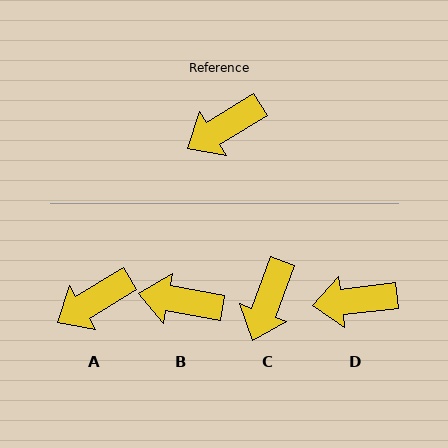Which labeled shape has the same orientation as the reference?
A.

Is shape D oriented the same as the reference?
No, it is off by about 24 degrees.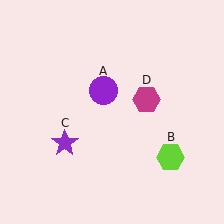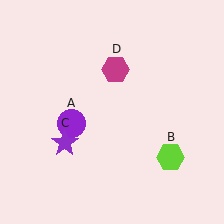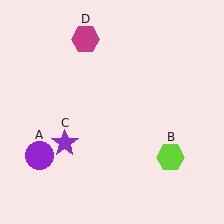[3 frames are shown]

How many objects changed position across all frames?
2 objects changed position: purple circle (object A), magenta hexagon (object D).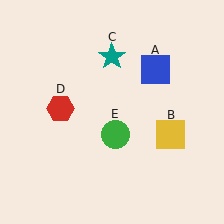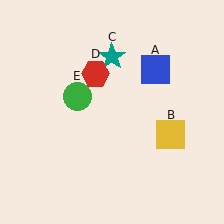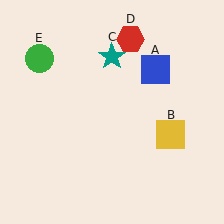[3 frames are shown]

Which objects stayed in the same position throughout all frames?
Blue square (object A) and yellow square (object B) and teal star (object C) remained stationary.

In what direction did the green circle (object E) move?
The green circle (object E) moved up and to the left.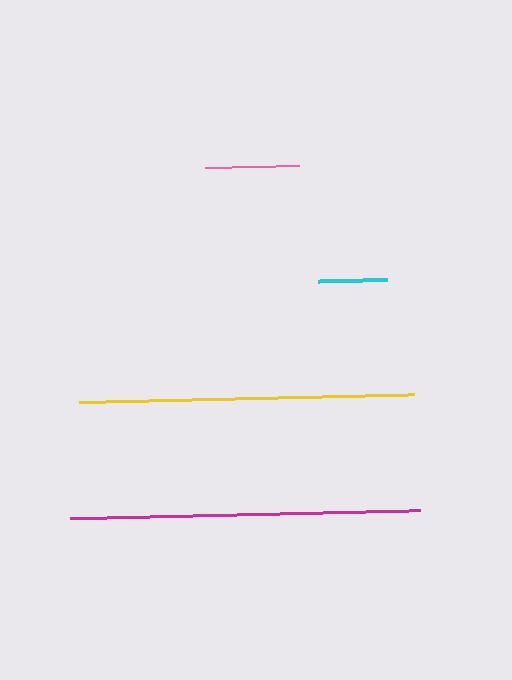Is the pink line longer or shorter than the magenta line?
The magenta line is longer than the pink line.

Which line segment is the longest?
The magenta line is the longest at approximately 349 pixels.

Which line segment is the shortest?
The cyan line is the shortest at approximately 69 pixels.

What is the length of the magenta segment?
The magenta segment is approximately 349 pixels long.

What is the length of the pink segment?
The pink segment is approximately 93 pixels long.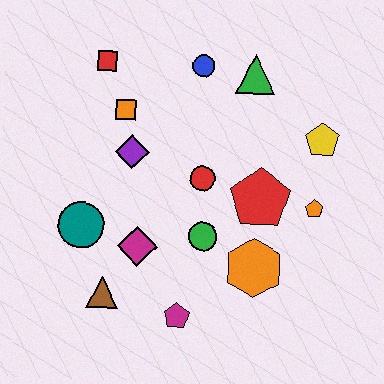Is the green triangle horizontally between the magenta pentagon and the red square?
No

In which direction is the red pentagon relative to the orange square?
The red pentagon is to the right of the orange square.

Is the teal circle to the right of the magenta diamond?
No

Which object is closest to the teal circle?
The magenta diamond is closest to the teal circle.